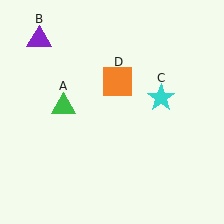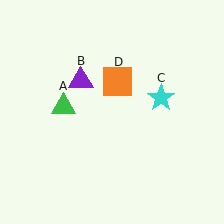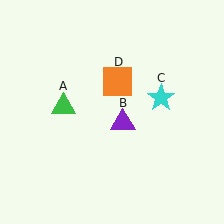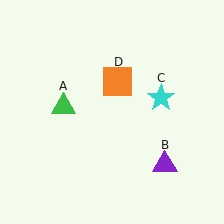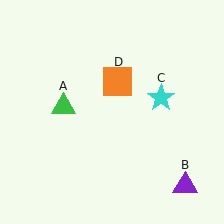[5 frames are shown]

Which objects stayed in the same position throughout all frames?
Green triangle (object A) and cyan star (object C) and orange square (object D) remained stationary.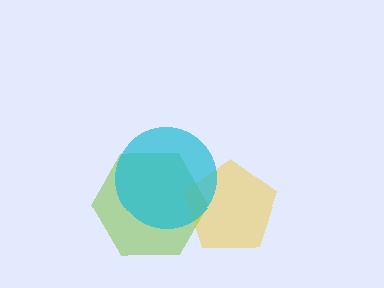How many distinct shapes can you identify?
There are 3 distinct shapes: a lime hexagon, a yellow pentagon, a cyan circle.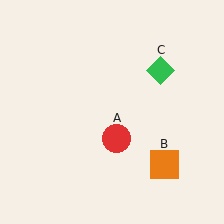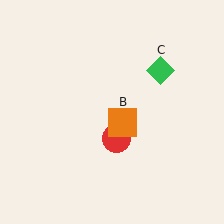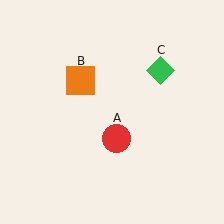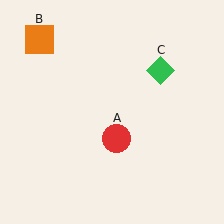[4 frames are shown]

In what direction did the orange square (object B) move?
The orange square (object B) moved up and to the left.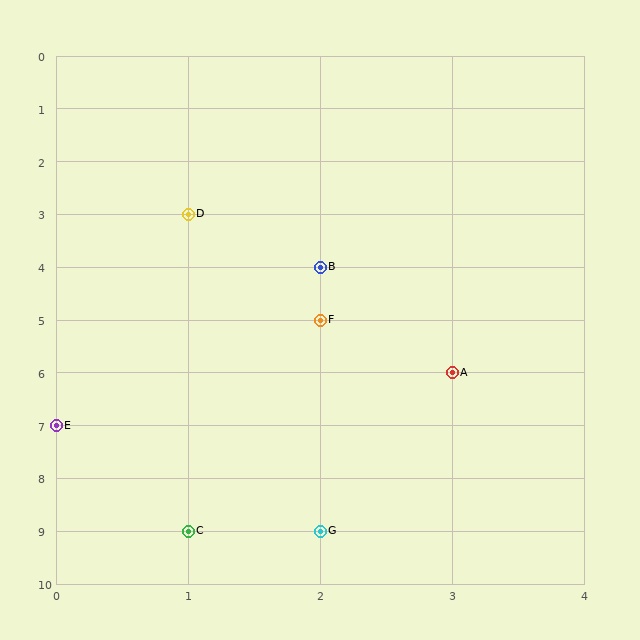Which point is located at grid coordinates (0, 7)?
Point E is at (0, 7).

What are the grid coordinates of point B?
Point B is at grid coordinates (2, 4).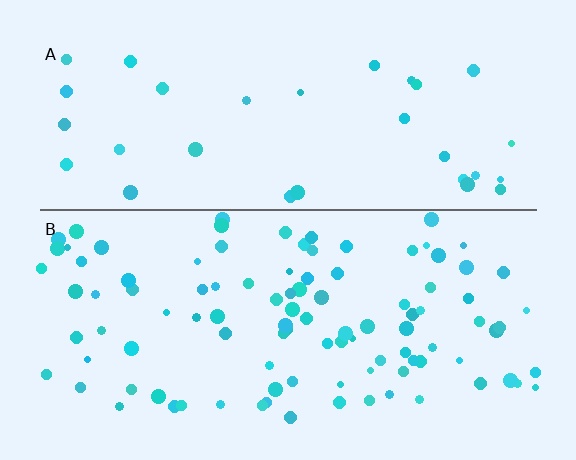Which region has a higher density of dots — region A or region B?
B (the bottom).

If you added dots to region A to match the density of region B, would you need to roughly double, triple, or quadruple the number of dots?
Approximately triple.